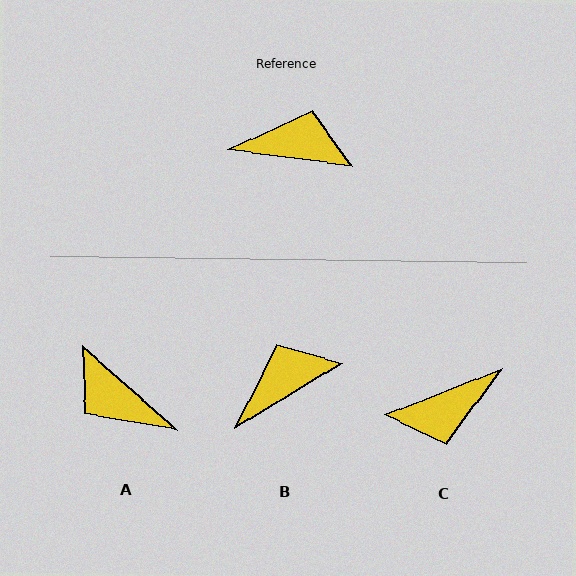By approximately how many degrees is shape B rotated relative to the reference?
Approximately 39 degrees counter-clockwise.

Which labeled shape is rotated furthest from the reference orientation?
C, about 151 degrees away.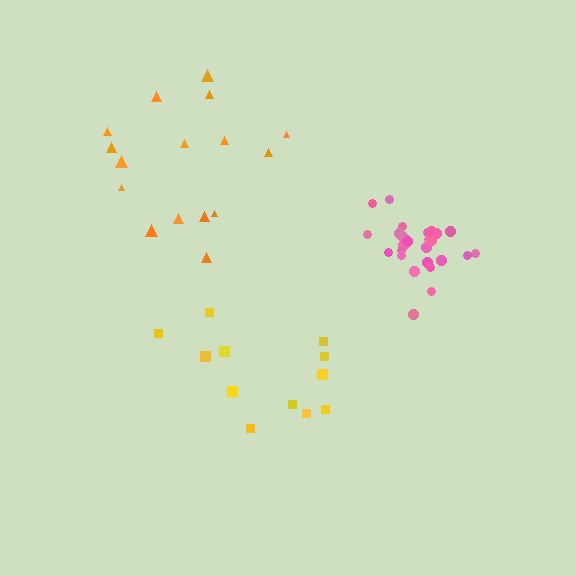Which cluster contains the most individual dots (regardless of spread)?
Pink (26).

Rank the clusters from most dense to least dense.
pink, orange, yellow.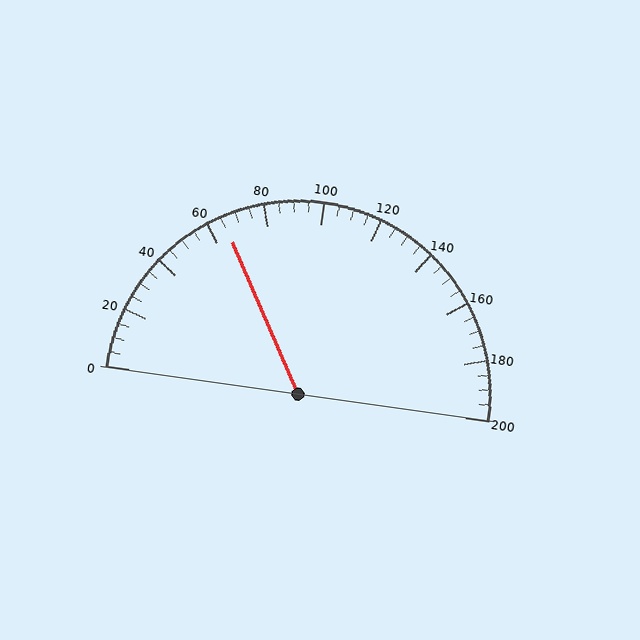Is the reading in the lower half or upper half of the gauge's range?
The reading is in the lower half of the range (0 to 200).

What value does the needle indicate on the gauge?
The needle indicates approximately 65.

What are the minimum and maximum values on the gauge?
The gauge ranges from 0 to 200.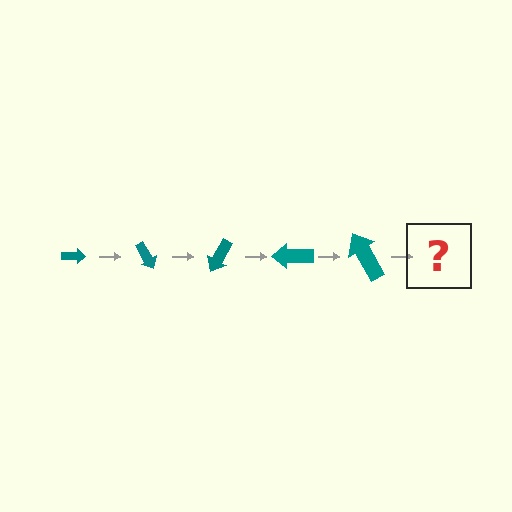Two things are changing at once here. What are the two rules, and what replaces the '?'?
The two rules are that the arrow grows larger each step and it rotates 60 degrees each step. The '?' should be an arrow, larger than the previous one and rotated 300 degrees from the start.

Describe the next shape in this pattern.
It should be an arrow, larger than the previous one and rotated 300 degrees from the start.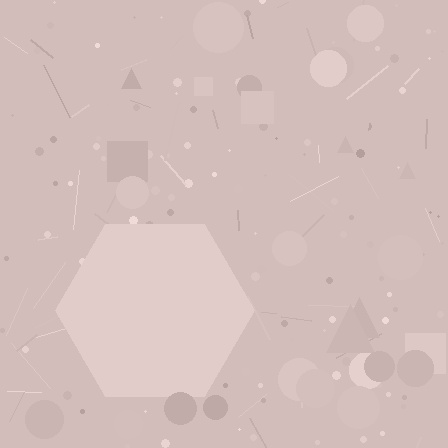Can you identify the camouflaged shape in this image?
The camouflaged shape is a hexagon.